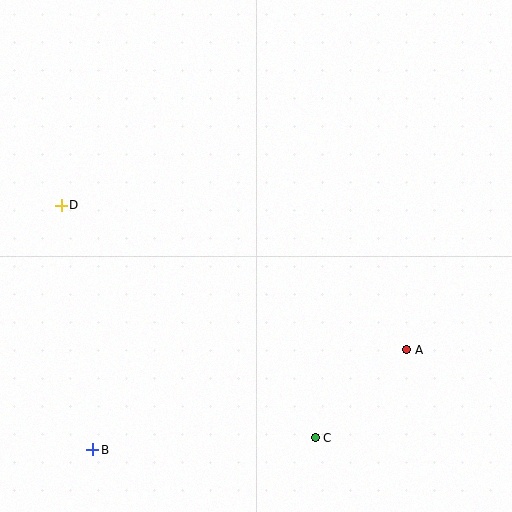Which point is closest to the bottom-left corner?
Point B is closest to the bottom-left corner.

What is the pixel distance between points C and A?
The distance between C and A is 127 pixels.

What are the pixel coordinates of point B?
Point B is at (93, 450).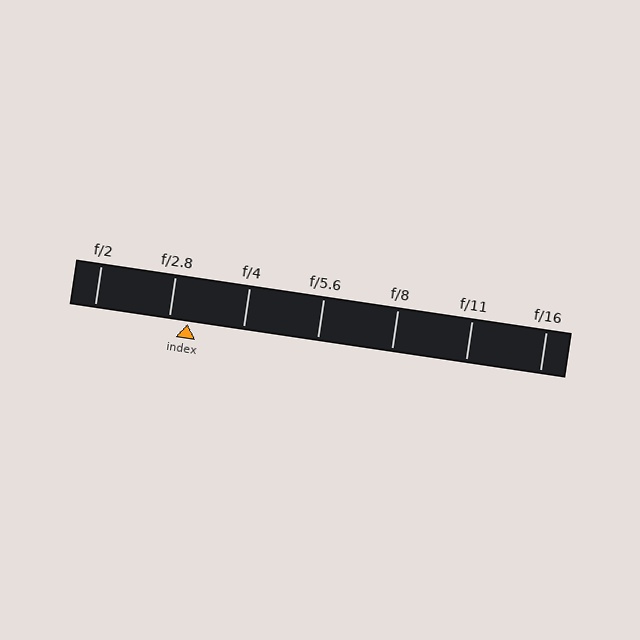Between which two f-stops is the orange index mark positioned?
The index mark is between f/2.8 and f/4.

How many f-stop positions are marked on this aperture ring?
There are 7 f-stop positions marked.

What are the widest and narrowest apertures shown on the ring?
The widest aperture shown is f/2 and the narrowest is f/16.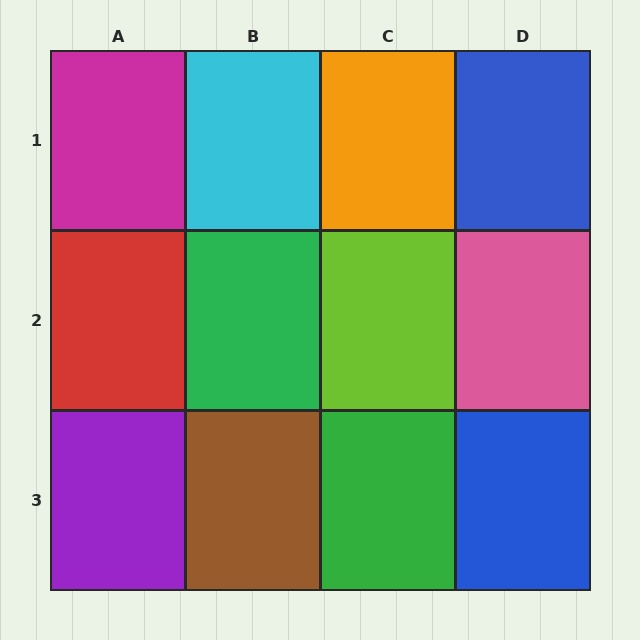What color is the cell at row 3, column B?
Brown.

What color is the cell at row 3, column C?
Green.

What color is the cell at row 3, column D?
Blue.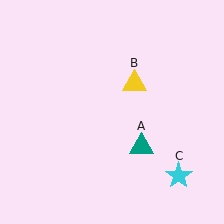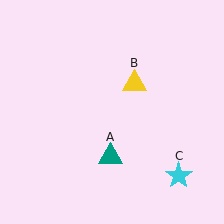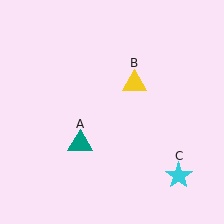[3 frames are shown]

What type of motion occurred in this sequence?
The teal triangle (object A) rotated clockwise around the center of the scene.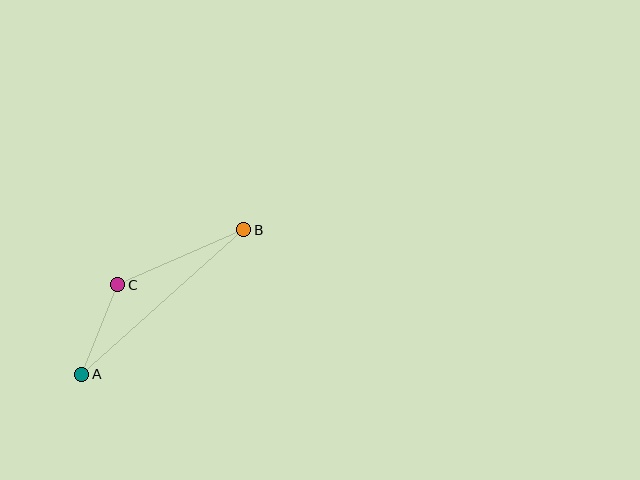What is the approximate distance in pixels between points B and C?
The distance between B and C is approximately 138 pixels.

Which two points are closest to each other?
Points A and C are closest to each other.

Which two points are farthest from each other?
Points A and B are farthest from each other.